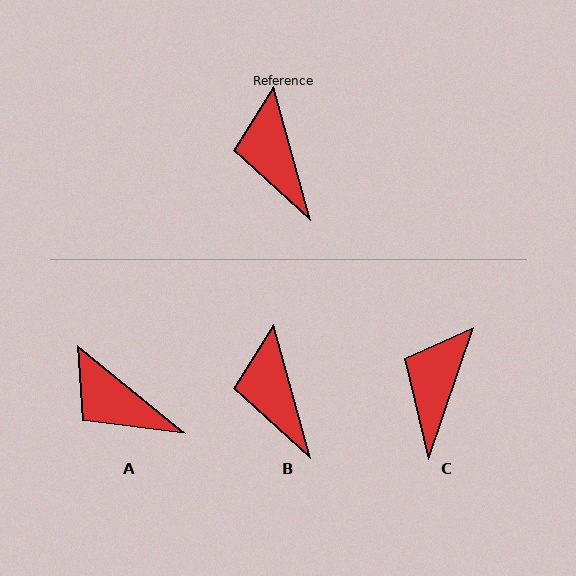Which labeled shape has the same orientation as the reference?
B.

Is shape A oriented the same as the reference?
No, it is off by about 35 degrees.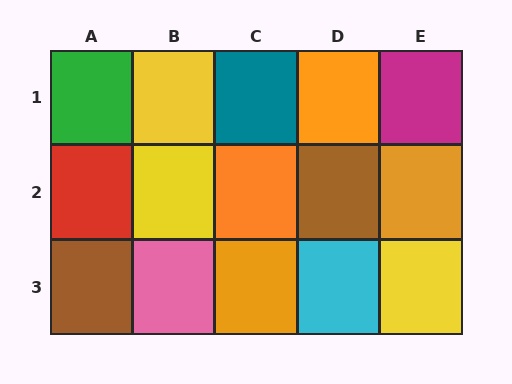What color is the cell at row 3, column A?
Brown.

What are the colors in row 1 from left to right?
Green, yellow, teal, orange, magenta.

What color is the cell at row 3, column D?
Cyan.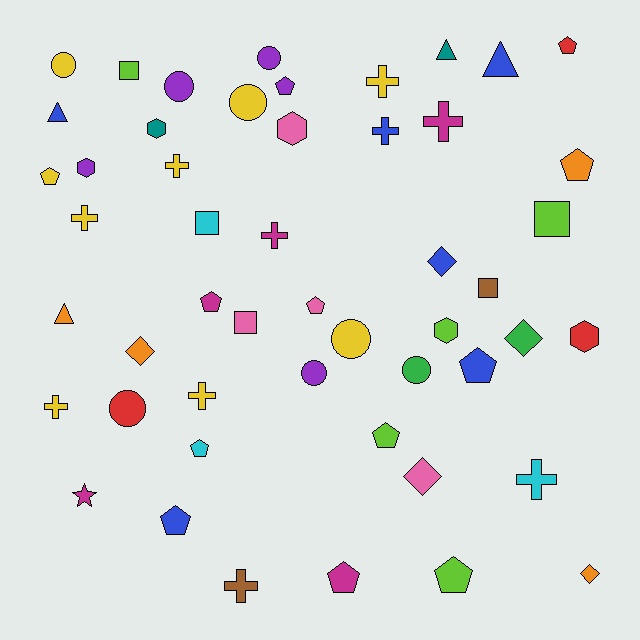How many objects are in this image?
There are 50 objects.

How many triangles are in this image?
There are 4 triangles.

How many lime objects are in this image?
There are 5 lime objects.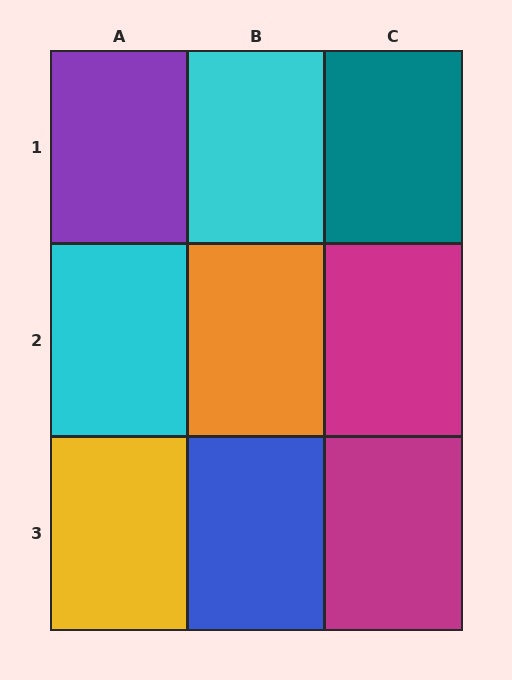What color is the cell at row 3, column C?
Magenta.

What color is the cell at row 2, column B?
Orange.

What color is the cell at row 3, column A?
Yellow.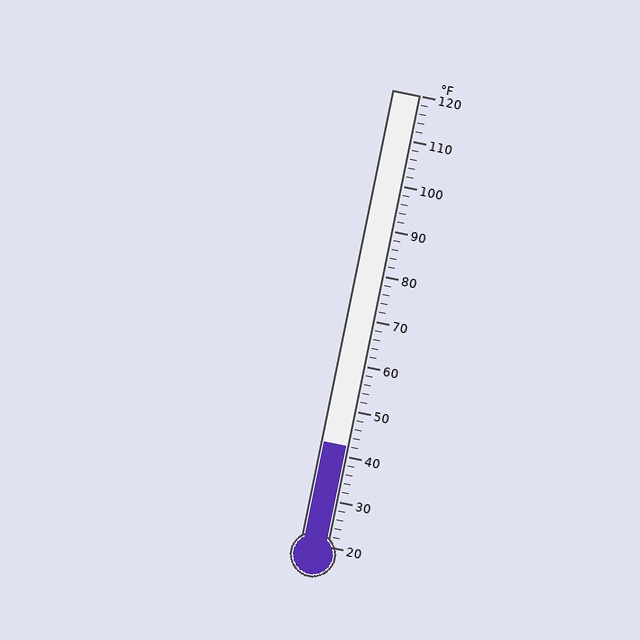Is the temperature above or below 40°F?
The temperature is above 40°F.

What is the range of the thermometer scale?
The thermometer scale ranges from 20°F to 120°F.